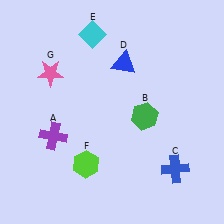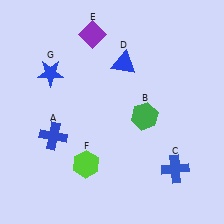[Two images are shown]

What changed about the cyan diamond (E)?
In Image 1, E is cyan. In Image 2, it changed to purple.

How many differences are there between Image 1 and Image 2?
There are 3 differences between the two images.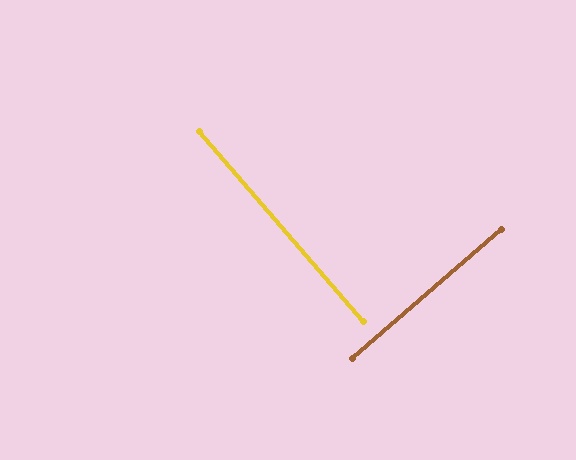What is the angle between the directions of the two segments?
Approximately 90 degrees.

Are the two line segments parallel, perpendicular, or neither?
Perpendicular — they meet at approximately 90°.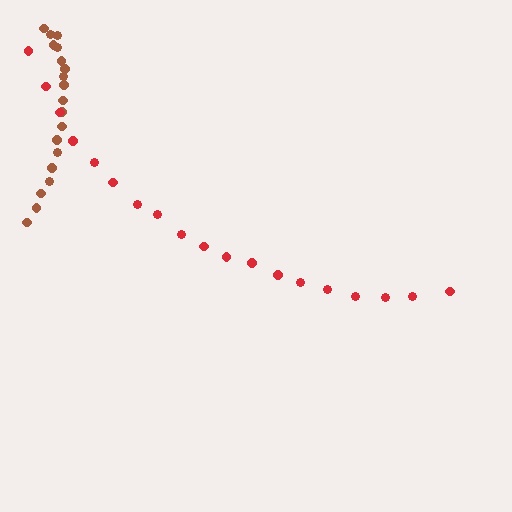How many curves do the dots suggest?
There are 2 distinct paths.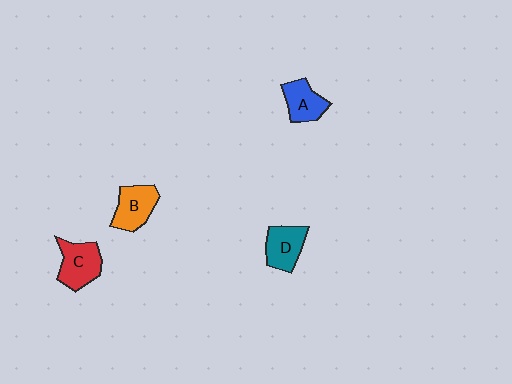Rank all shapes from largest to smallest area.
From largest to smallest: C (red), B (orange), D (teal), A (blue).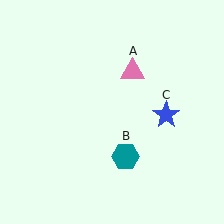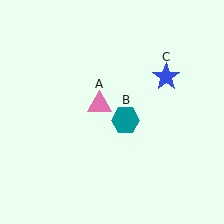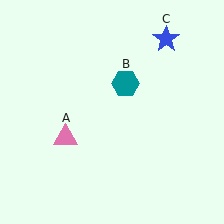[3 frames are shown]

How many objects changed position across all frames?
3 objects changed position: pink triangle (object A), teal hexagon (object B), blue star (object C).